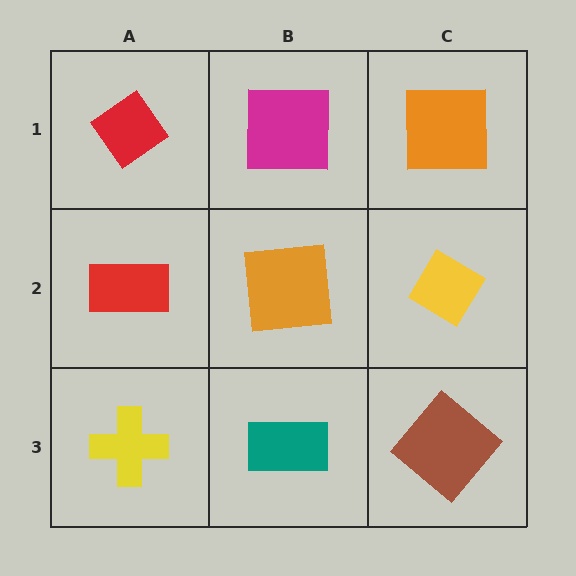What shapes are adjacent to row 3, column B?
An orange square (row 2, column B), a yellow cross (row 3, column A), a brown diamond (row 3, column C).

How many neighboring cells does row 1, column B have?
3.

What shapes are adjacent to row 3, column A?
A red rectangle (row 2, column A), a teal rectangle (row 3, column B).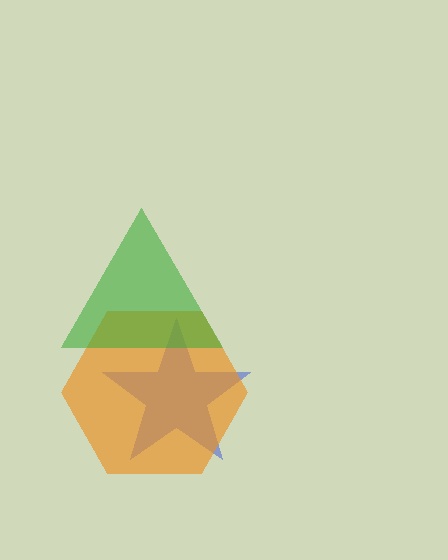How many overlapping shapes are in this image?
There are 3 overlapping shapes in the image.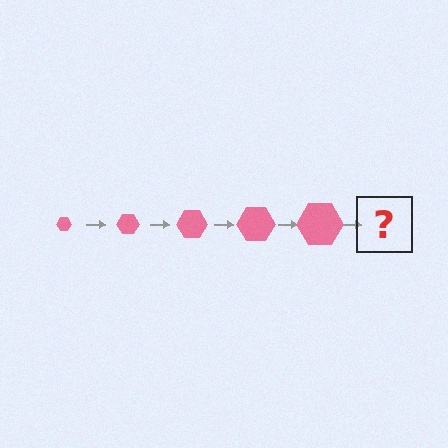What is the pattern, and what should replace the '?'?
The pattern is that the hexagon gets progressively larger each step. The '?' should be a pink hexagon, larger than the previous one.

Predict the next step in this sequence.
The next step is a pink hexagon, larger than the previous one.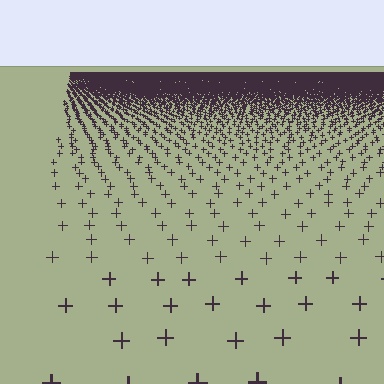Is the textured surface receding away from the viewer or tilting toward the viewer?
The surface is receding away from the viewer. Texture elements get smaller and denser toward the top.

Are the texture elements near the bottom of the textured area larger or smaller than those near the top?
Larger. Near the bottom, elements are closer to the viewer and appear at a bigger on-screen size.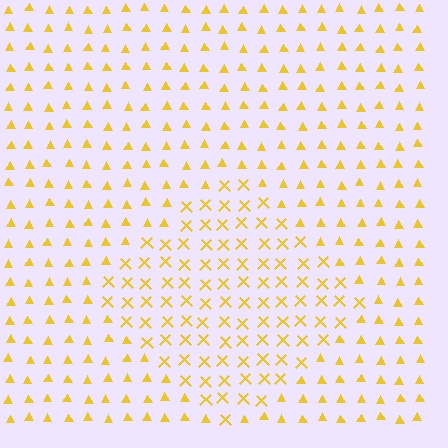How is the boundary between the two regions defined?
The boundary is defined by a change in element shape: X marks inside vs. triangles outside. All elements share the same color and spacing.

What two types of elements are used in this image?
The image uses X marks inside the diamond region and triangles outside it.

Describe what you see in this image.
The image is filled with small yellow elements arranged in a uniform grid. A diamond-shaped region contains X marks, while the surrounding area contains triangles. The boundary is defined purely by the change in element shape.